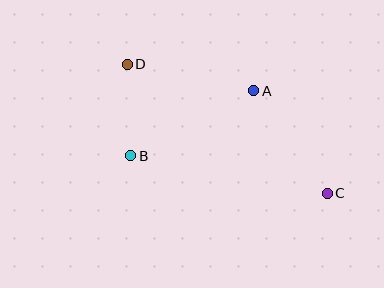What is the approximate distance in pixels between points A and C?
The distance between A and C is approximately 126 pixels.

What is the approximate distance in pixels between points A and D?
The distance between A and D is approximately 129 pixels.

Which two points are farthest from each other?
Points C and D are farthest from each other.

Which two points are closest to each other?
Points B and D are closest to each other.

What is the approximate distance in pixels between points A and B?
The distance between A and B is approximately 139 pixels.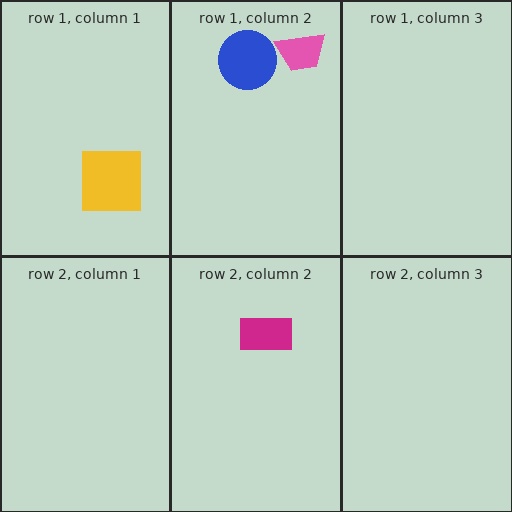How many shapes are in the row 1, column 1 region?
1.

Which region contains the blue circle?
The row 1, column 2 region.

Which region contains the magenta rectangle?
The row 2, column 2 region.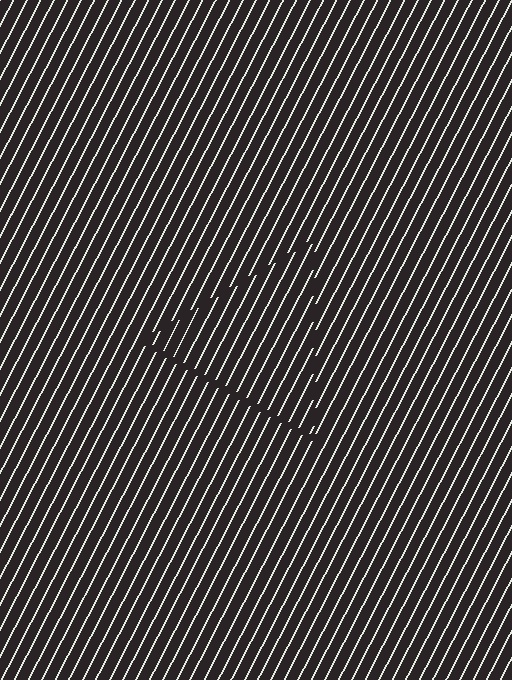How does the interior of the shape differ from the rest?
The interior of the shape contains the same grating, shifted by half a period — the contour is defined by the phase discontinuity where line-ends from the inner and outer gratings abut.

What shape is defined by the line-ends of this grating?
An illusory triangle. The interior of the shape contains the same grating, shifted by half a period — the contour is defined by the phase discontinuity where line-ends from the inner and outer gratings abut.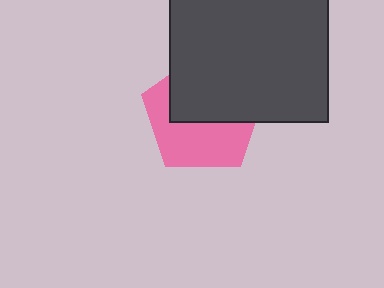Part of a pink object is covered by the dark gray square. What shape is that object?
It is a pentagon.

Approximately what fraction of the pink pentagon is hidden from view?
Roughly 51% of the pink pentagon is hidden behind the dark gray square.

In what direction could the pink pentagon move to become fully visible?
The pink pentagon could move down. That would shift it out from behind the dark gray square entirely.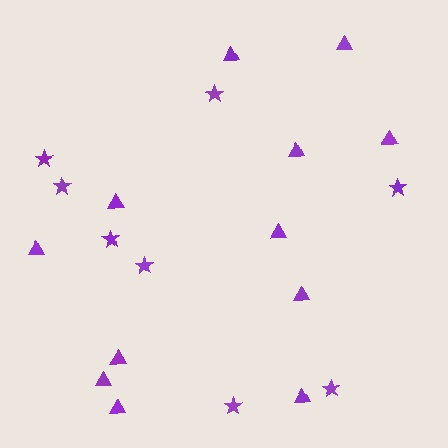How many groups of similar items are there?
There are 2 groups: one group of triangles (12) and one group of stars (8).